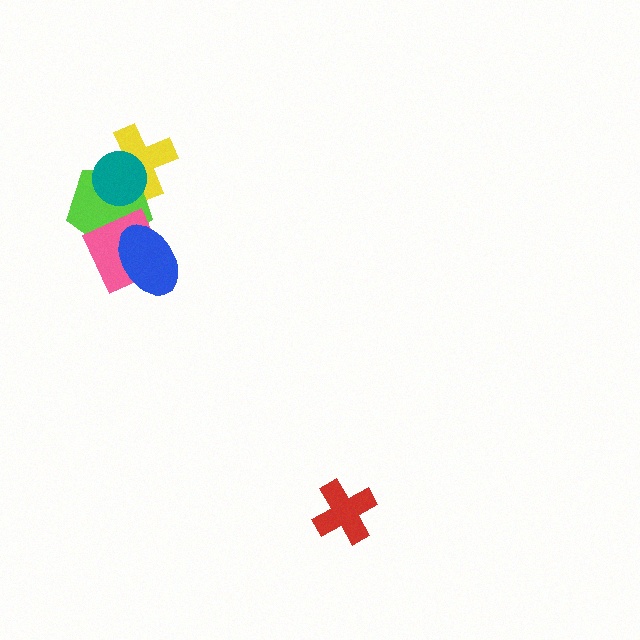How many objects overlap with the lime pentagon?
4 objects overlap with the lime pentagon.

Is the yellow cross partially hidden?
Yes, it is partially covered by another shape.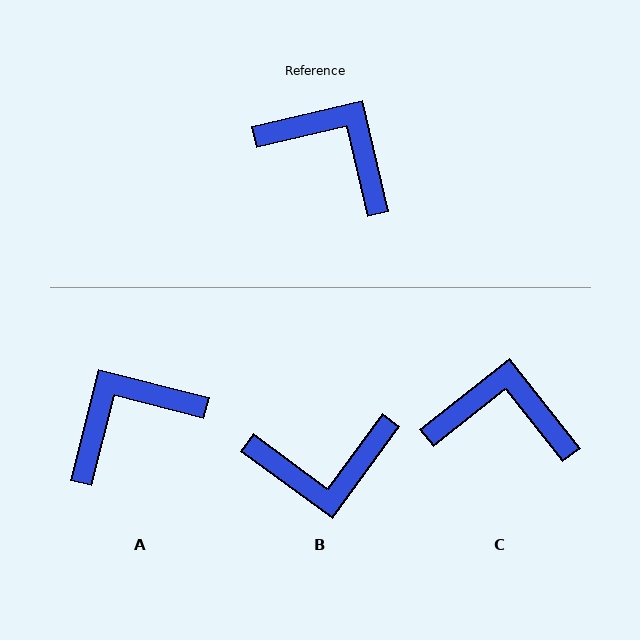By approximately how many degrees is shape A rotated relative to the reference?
Approximately 63 degrees counter-clockwise.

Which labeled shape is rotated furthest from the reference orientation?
B, about 139 degrees away.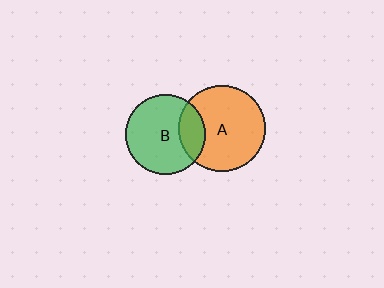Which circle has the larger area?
Circle A (orange).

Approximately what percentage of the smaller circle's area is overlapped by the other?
Approximately 20%.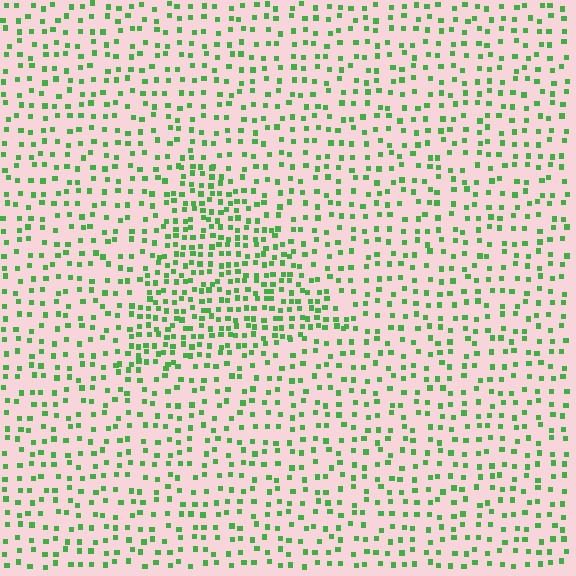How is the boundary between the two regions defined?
The boundary is defined by a change in element density (approximately 1.9x ratio). All elements are the same color, size, and shape.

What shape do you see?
I see a triangle.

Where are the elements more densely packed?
The elements are more densely packed inside the triangle boundary.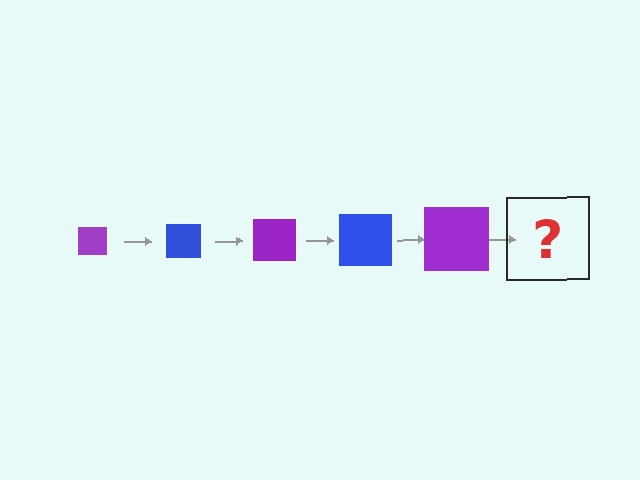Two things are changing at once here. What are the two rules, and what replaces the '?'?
The two rules are that the square grows larger each step and the color cycles through purple and blue. The '?' should be a blue square, larger than the previous one.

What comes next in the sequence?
The next element should be a blue square, larger than the previous one.